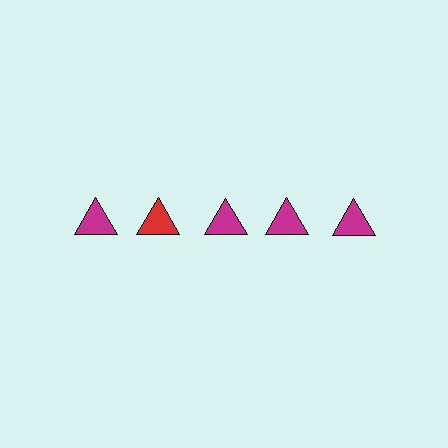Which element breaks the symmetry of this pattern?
The red triangle in the top row, second from left column breaks the symmetry. All other shapes are magenta triangles.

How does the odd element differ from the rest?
It has a different color: red instead of magenta.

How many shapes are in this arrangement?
There are 5 shapes arranged in a grid pattern.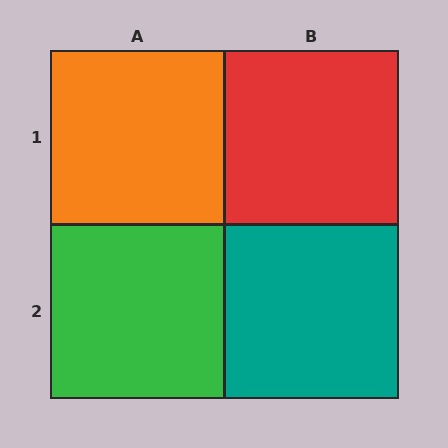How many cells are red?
1 cell is red.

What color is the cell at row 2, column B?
Teal.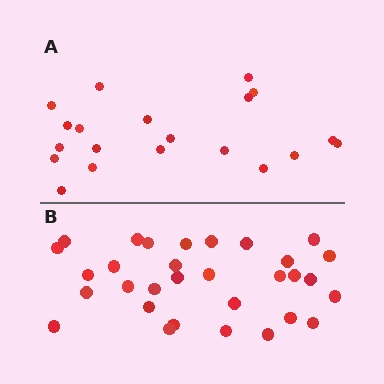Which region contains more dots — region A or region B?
Region B (the bottom region) has more dots.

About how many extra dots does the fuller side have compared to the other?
Region B has roughly 12 or so more dots than region A.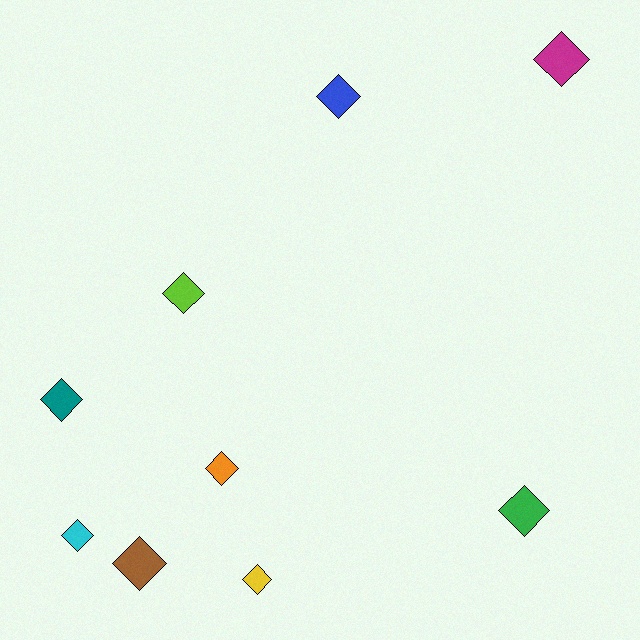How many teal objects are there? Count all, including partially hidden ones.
There is 1 teal object.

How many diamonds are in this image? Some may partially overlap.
There are 9 diamonds.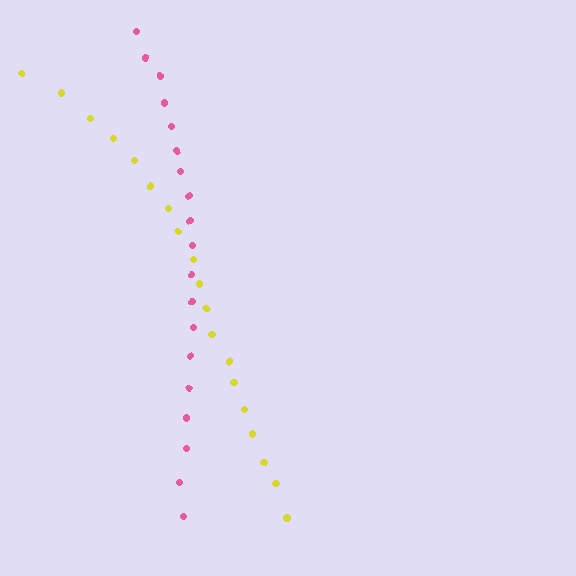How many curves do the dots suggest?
There are 2 distinct paths.